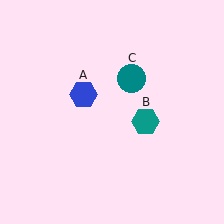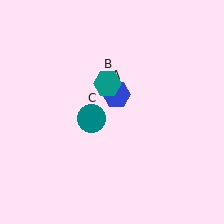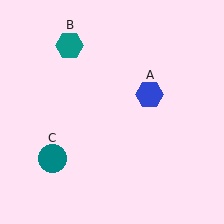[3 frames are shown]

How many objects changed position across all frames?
3 objects changed position: blue hexagon (object A), teal hexagon (object B), teal circle (object C).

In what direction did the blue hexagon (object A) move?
The blue hexagon (object A) moved right.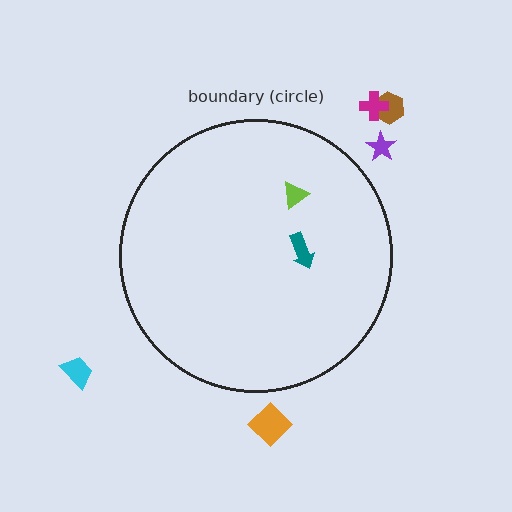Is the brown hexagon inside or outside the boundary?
Outside.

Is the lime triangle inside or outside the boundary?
Inside.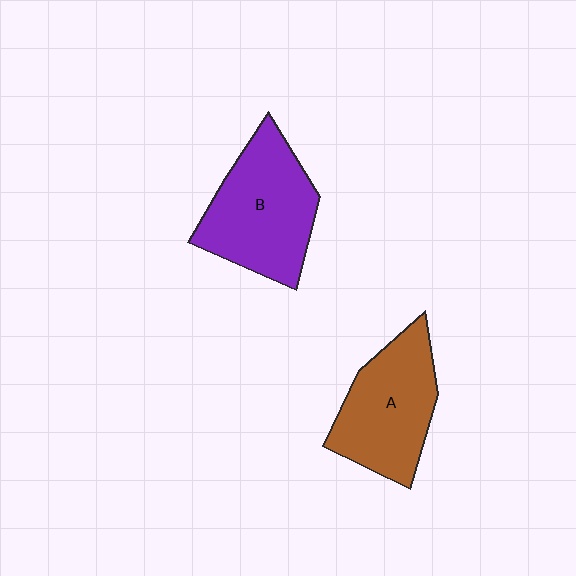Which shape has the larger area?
Shape B (purple).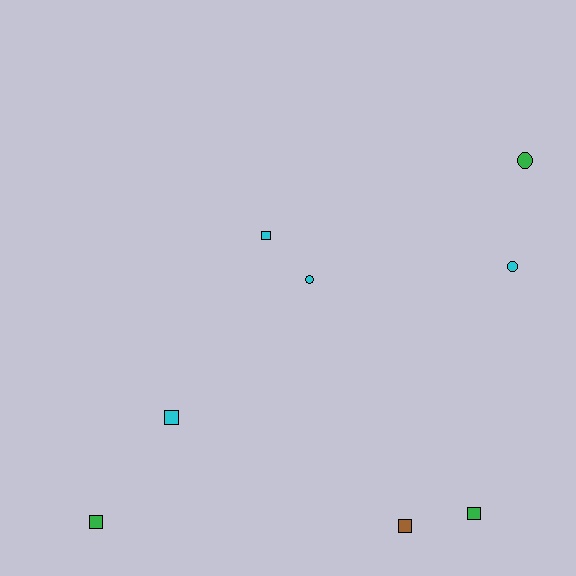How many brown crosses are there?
There are no brown crosses.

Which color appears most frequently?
Cyan, with 4 objects.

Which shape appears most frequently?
Square, with 5 objects.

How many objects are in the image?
There are 8 objects.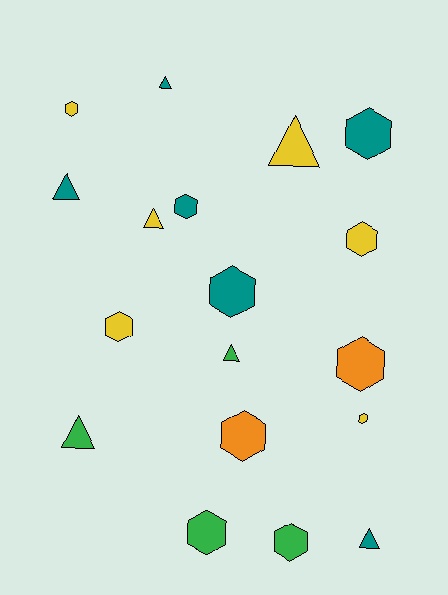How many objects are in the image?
There are 18 objects.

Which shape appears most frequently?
Hexagon, with 11 objects.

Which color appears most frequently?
Teal, with 6 objects.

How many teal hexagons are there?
There are 3 teal hexagons.